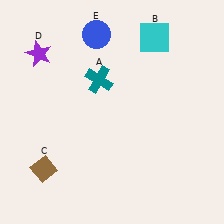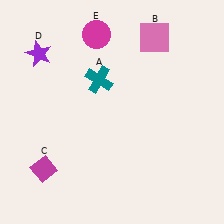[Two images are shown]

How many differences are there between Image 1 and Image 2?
There are 3 differences between the two images.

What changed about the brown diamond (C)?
In Image 1, C is brown. In Image 2, it changed to magenta.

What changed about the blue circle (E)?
In Image 1, E is blue. In Image 2, it changed to magenta.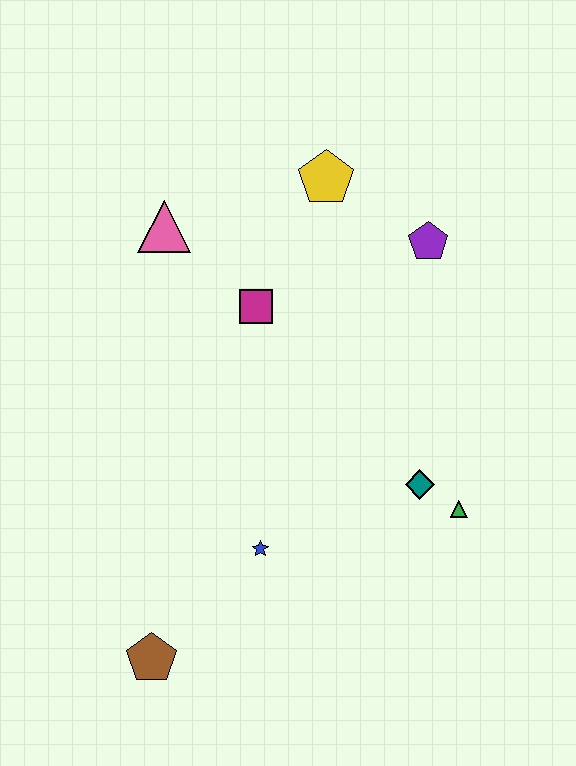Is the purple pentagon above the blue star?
Yes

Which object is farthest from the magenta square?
The brown pentagon is farthest from the magenta square.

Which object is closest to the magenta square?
The pink triangle is closest to the magenta square.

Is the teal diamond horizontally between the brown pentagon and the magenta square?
No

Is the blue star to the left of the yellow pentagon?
Yes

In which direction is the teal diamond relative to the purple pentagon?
The teal diamond is below the purple pentagon.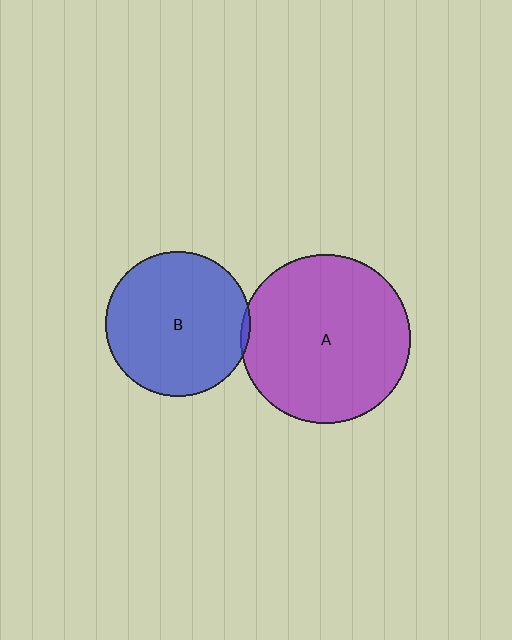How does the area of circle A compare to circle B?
Approximately 1.4 times.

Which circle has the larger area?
Circle A (purple).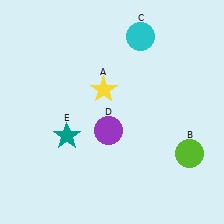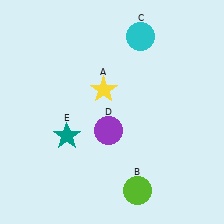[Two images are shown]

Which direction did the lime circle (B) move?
The lime circle (B) moved left.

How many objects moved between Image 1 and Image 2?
1 object moved between the two images.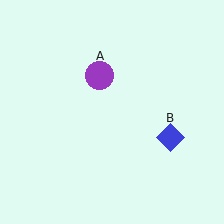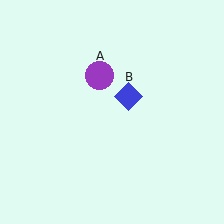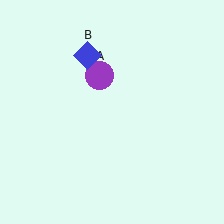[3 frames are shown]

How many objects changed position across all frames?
1 object changed position: blue diamond (object B).